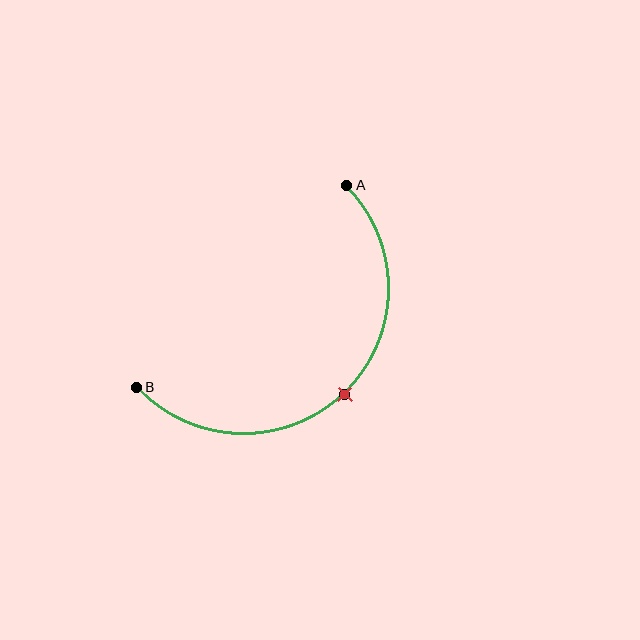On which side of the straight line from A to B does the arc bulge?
The arc bulges below and to the right of the straight line connecting A and B.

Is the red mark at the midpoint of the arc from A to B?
Yes. The red mark lies on the arc at equal arc-length from both A and B — it is the arc midpoint.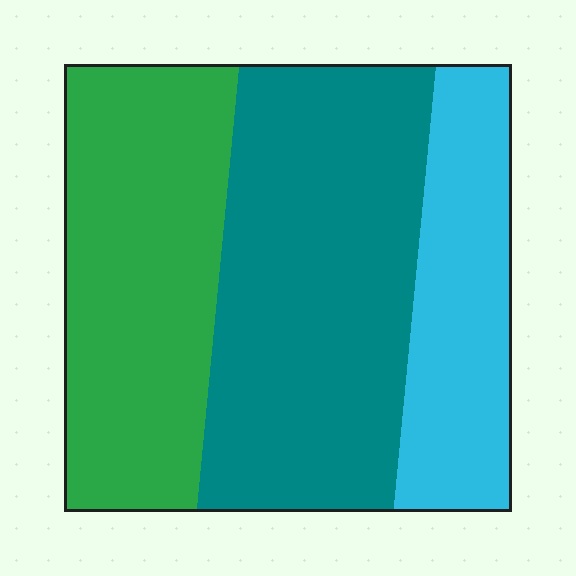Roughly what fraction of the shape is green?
Green takes up about one third (1/3) of the shape.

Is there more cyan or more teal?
Teal.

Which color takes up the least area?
Cyan, at roughly 20%.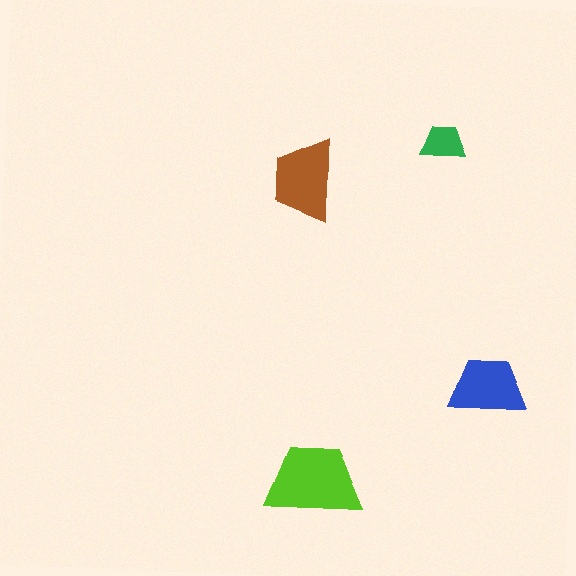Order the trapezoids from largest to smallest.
the lime one, the brown one, the blue one, the green one.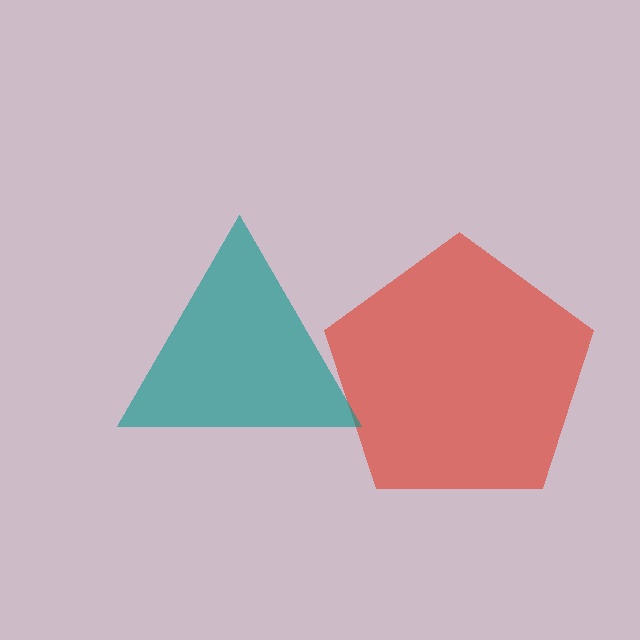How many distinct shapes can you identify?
There are 2 distinct shapes: a red pentagon, a teal triangle.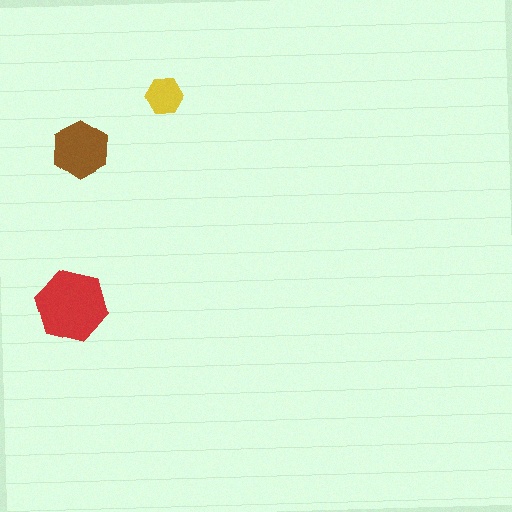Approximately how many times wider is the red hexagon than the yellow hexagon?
About 2 times wider.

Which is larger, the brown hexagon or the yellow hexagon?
The brown one.